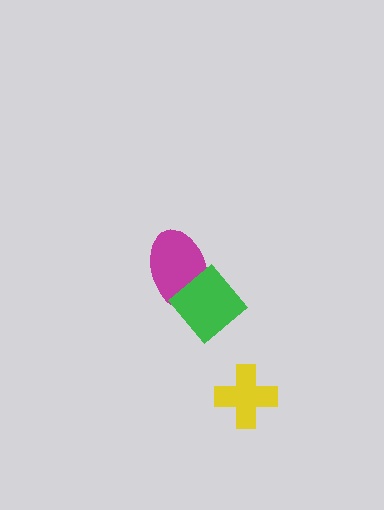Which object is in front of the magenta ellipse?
The green diamond is in front of the magenta ellipse.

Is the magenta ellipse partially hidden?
Yes, it is partially covered by another shape.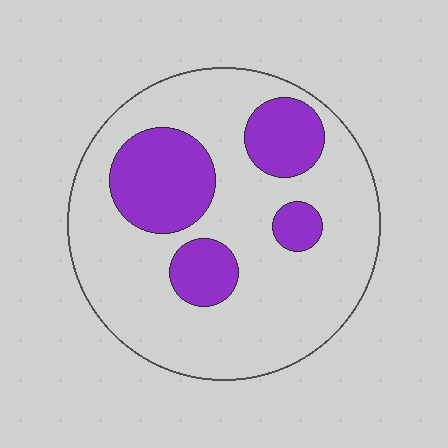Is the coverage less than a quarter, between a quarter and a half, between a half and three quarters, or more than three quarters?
Between a quarter and a half.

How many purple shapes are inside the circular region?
4.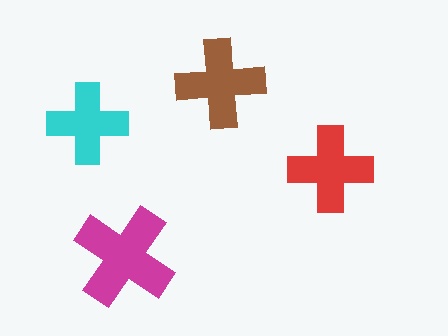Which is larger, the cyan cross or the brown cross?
The brown one.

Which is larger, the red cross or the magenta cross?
The magenta one.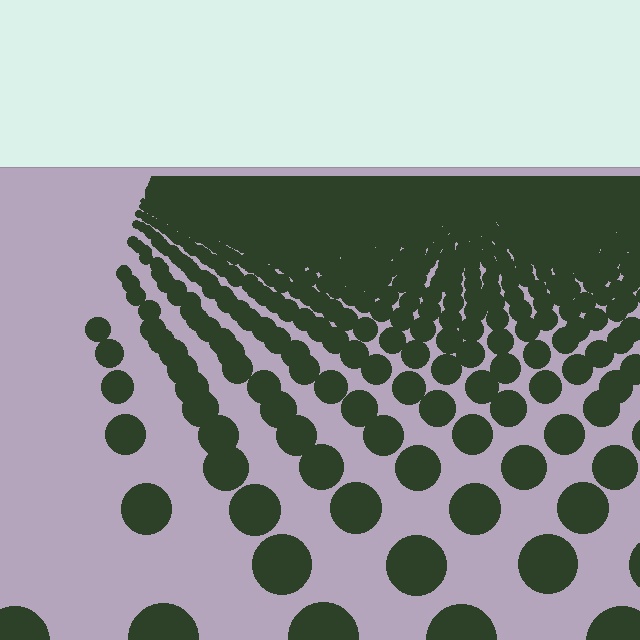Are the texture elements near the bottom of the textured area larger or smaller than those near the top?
Larger. Near the bottom, elements are closer to the viewer and appear at a bigger on-screen size.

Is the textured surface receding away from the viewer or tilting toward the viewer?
The surface is receding away from the viewer. Texture elements get smaller and denser toward the top.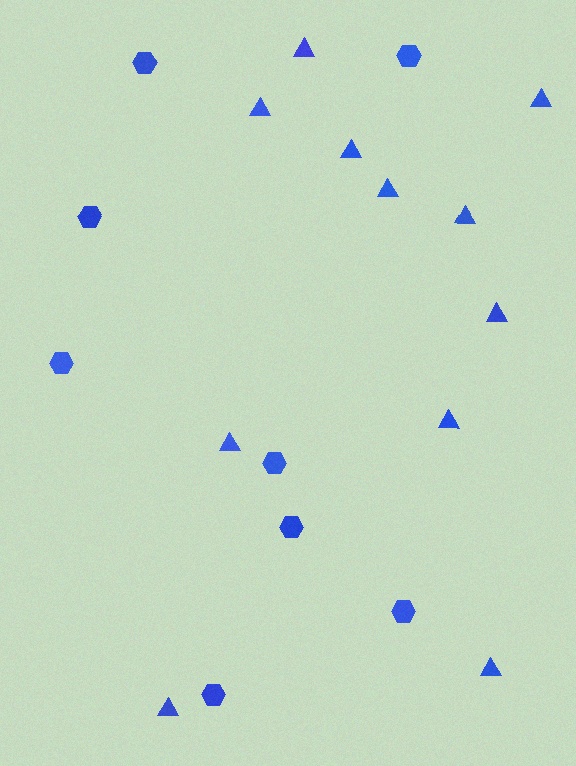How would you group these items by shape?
There are 2 groups: one group of triangles (11) and one group of hexagons (8).